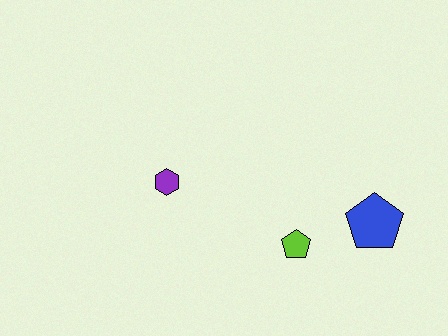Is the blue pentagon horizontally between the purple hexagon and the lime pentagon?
No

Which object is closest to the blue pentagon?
The lime pentagon is closest to the blue pentagon.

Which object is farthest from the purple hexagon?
The blue pentagon is farthest from the purple hexagon.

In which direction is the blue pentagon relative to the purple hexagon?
The blue pentagon is to the right of the purple hexagon.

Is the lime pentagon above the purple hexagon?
No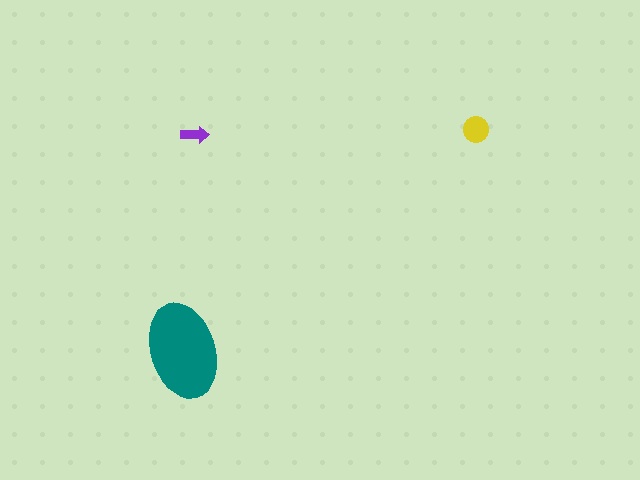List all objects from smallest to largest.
The purple arrow, the yellow circle, the teal ellipse.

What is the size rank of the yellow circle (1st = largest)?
2nd.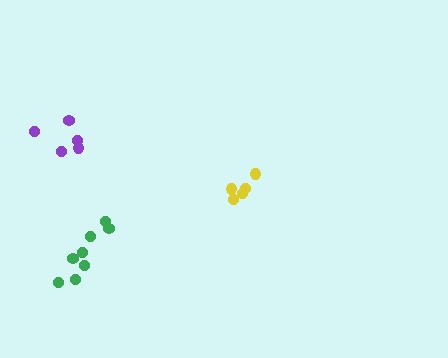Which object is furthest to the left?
The purple cluster is leftmost.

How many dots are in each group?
Group 1: 8 dots, Group 2: 5 dots, Group 3: 5 dots (18 total).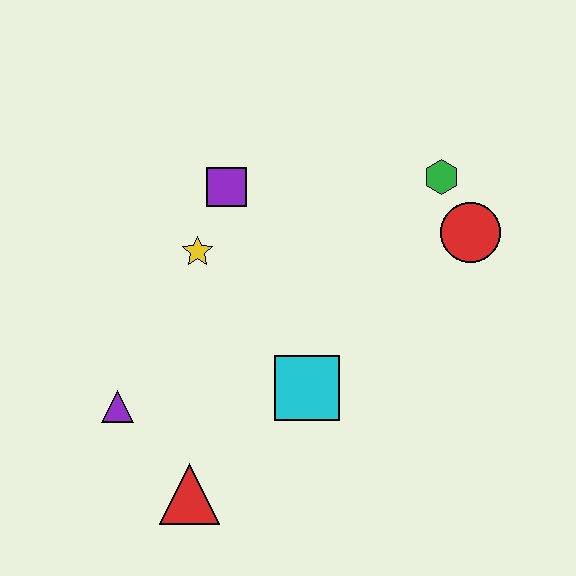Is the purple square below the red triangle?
No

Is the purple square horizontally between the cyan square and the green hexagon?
No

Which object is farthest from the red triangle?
The green hexagon is farthest from the red triangle.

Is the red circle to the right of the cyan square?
Yes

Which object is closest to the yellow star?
The purple square is closest to the yellow star.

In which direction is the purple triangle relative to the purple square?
The purple triangle is below the purple square.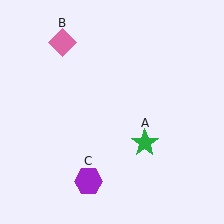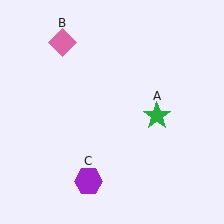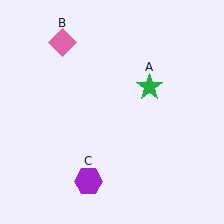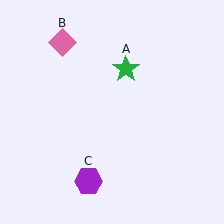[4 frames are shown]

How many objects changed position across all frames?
1 object changed position: green star (object A).